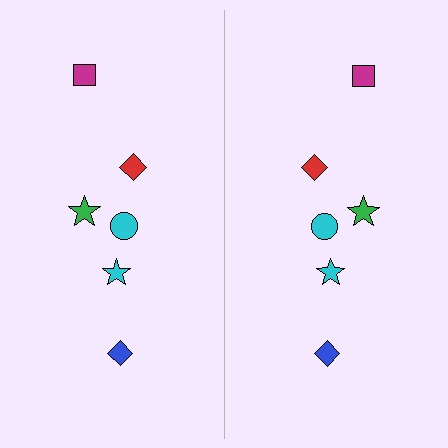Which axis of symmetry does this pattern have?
The pattern has a vertical axis of symmetry running through the center of the image.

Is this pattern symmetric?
Yes, this pattern has bilateral (reflection) symmetry.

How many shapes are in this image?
There are 12 shapes in this image.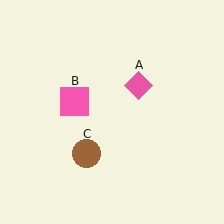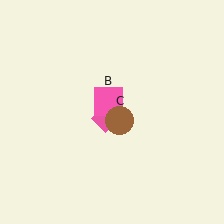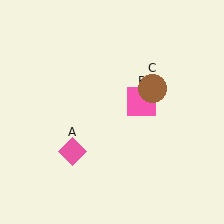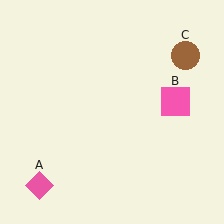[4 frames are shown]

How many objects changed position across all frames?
3 objects changed position: pink diamond (object A), pink square (object B), brown circle (object C).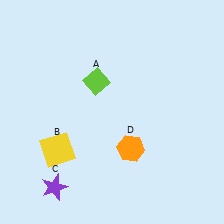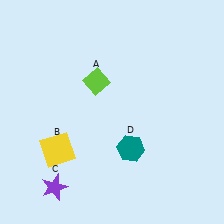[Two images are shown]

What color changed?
The hexagon (D) changed from orange in Image 1 to teal in Image 2.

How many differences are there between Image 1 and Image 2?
There is 1 difference between the two images.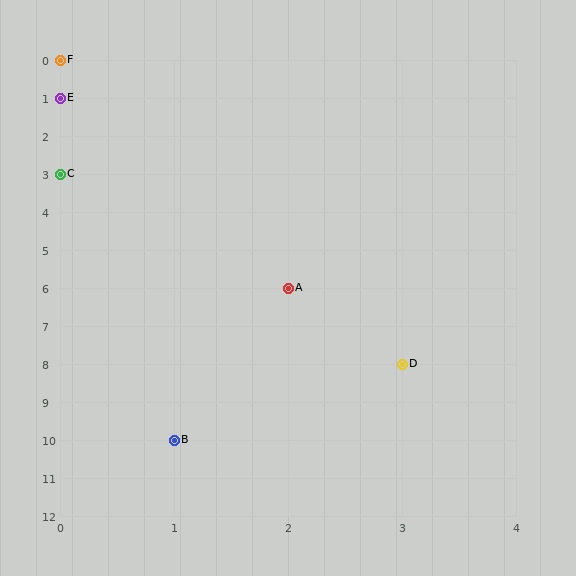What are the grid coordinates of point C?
Point C is at grid coordinates (0, 3).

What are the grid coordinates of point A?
Point A is at grid coordinates (2, 6).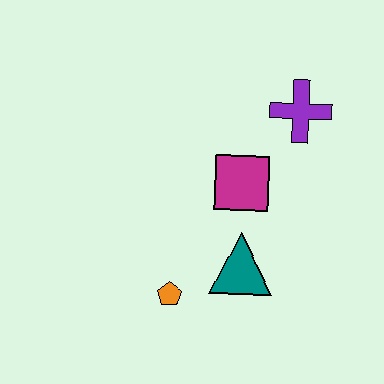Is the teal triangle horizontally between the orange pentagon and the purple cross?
Yes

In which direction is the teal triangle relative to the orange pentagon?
The teal triangle is to the right of the orange pentagon.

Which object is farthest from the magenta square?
The orange pentagon is farthest from the magenta square.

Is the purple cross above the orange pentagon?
Yes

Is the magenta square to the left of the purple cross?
Yes